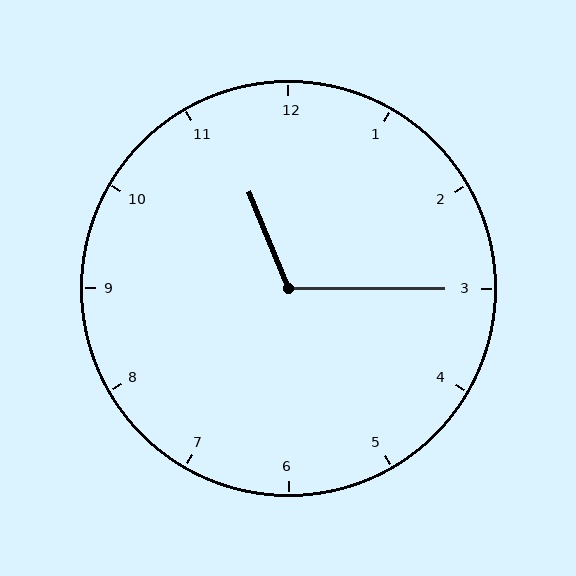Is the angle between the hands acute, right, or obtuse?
It is obtuse.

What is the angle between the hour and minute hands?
Approximately 112 degrees.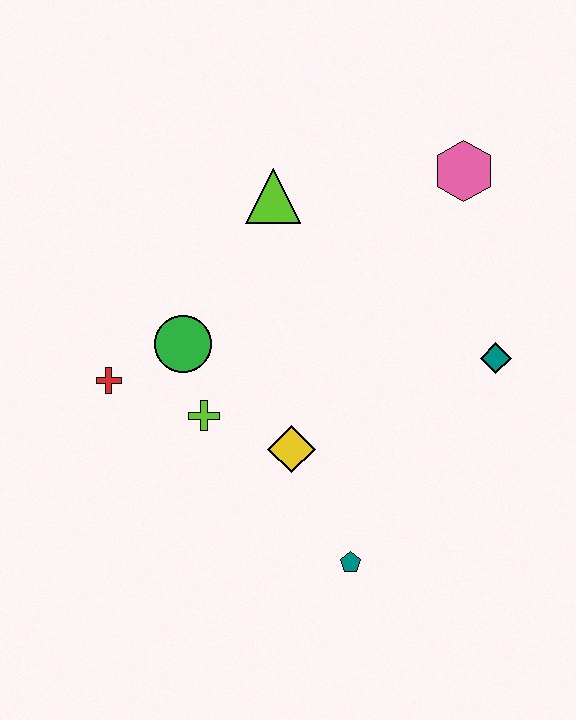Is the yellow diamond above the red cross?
No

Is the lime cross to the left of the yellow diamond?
Yes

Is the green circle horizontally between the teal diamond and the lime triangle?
No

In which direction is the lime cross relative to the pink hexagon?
The lime cross is to the left of the pink hexagon.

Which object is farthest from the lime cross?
The pink hexagon is farthest from the lime cross.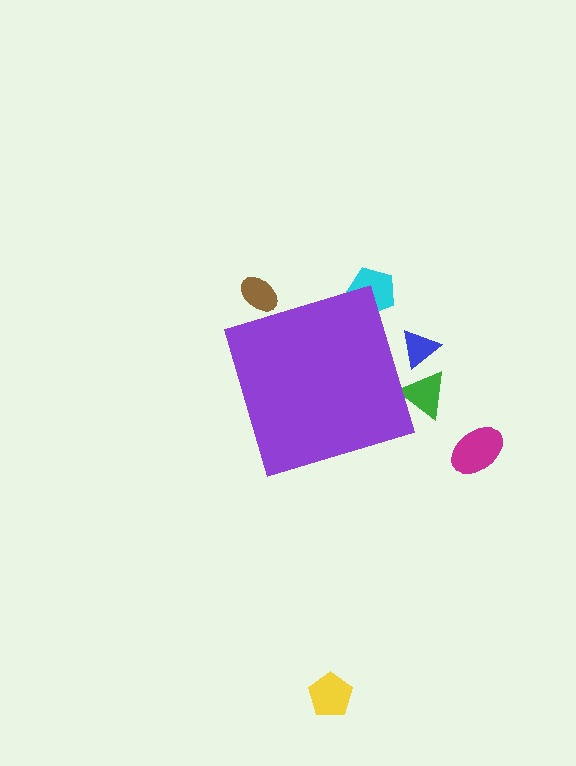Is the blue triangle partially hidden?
Yes, the blue triangle is partially hidden behind the purple diamond.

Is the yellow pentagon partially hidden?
No, the yellow pentagon is fully visible.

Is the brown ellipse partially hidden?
Yes, the brown ellipse is partially hidden behind the purple diamond.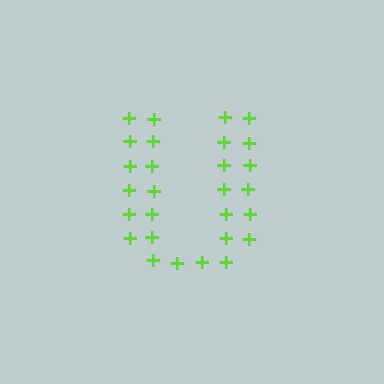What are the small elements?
The small elements are plus signs.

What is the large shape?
The large shape is the letter U.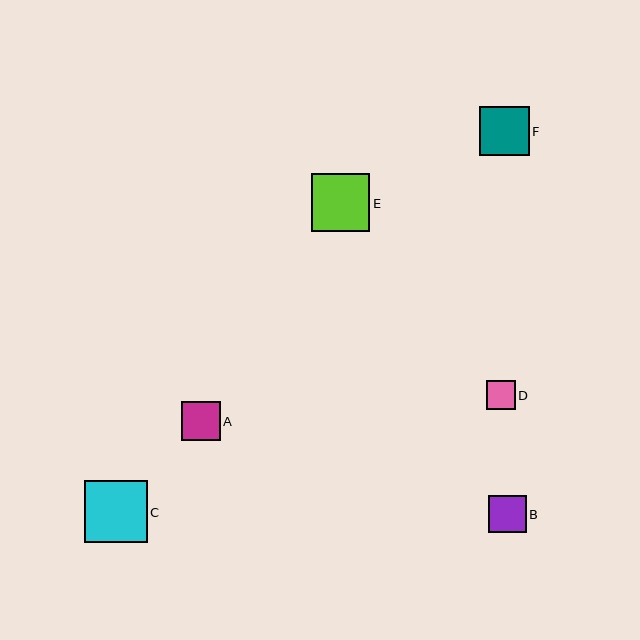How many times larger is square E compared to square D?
Square E is approximately 2.0 times the size of square D.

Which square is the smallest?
Square D is the smallest with a size of approximately 29 pixels.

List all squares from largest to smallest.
From largest to smallest: C, E, F, A, B, D.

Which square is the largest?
Square C is the largest with a size of approximately 62 pixels.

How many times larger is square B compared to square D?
Square B is approximately 1.3 times the size of square D.